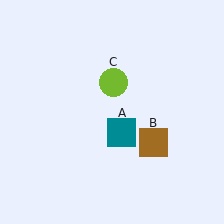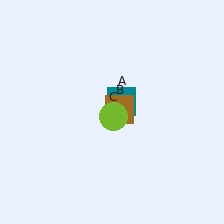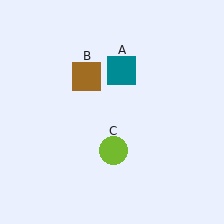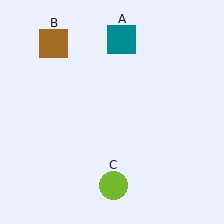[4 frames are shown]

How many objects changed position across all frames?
3 objects changed position: teal square (object A), brown square (object B), lime circle (object C).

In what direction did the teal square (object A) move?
The teal square (object A) moved up.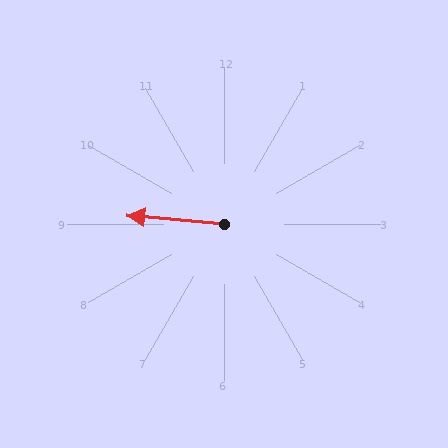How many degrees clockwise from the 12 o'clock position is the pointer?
Approximately 275 degrees.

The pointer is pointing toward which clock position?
Roughly 9 o'clock.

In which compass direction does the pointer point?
West.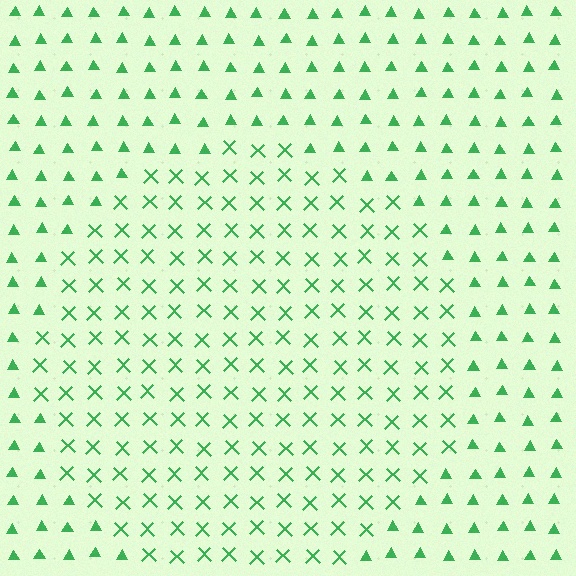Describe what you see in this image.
The image is filled with small green elements arranged in a uniform grid. A circle-shaped region contains X marks, while the surrounding area contains triangles. The boundary is defined purely by the change in element shape.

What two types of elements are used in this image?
The image uses X marks inside the circle region and triangles outside it.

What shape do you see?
I see a circle.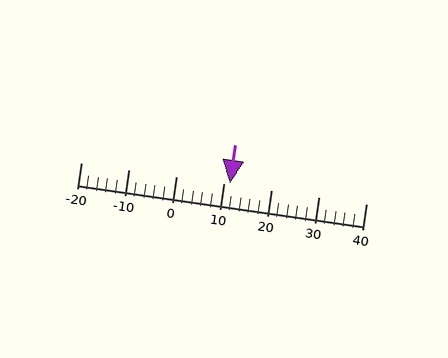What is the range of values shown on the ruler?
The ruler shows values from -20 to 40.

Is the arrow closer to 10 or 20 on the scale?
The arrow is closer to 10.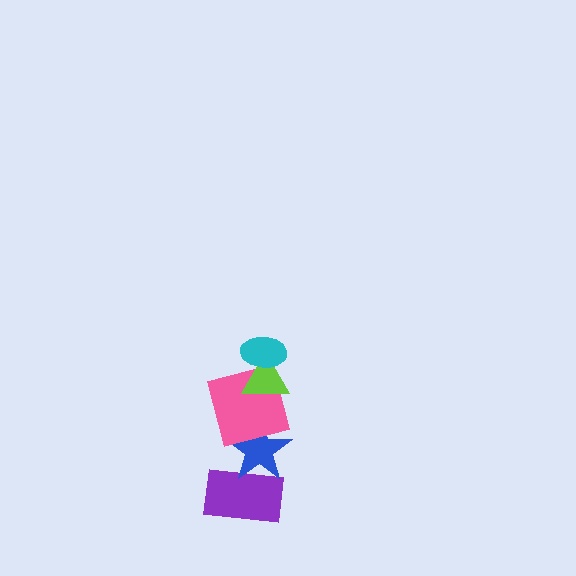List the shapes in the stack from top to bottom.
From top to bottom: the cyan ellipse, the lime triangle, the pink square, the blue star, the purple rectangle.